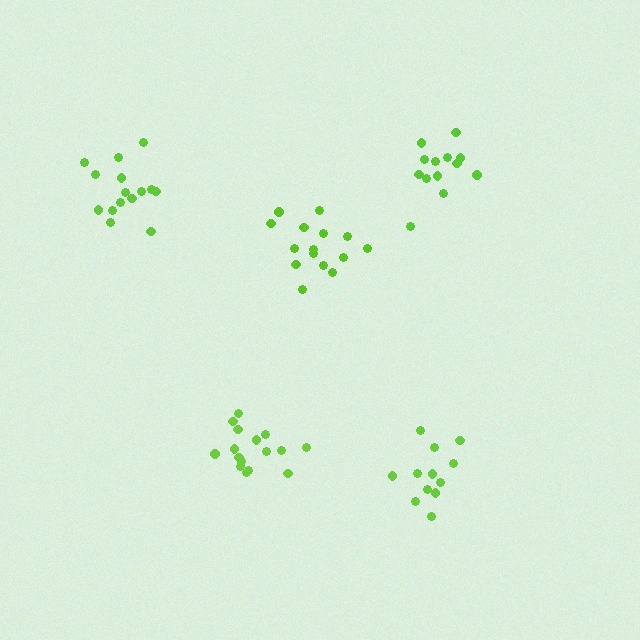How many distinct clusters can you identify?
There are 5 distinct clusters.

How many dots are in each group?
Group 1: 15 dots, Group 2: 16 dots, Group 3: 12 dots, Group 4: 13 dots, Group 5: 15 dots (71 total).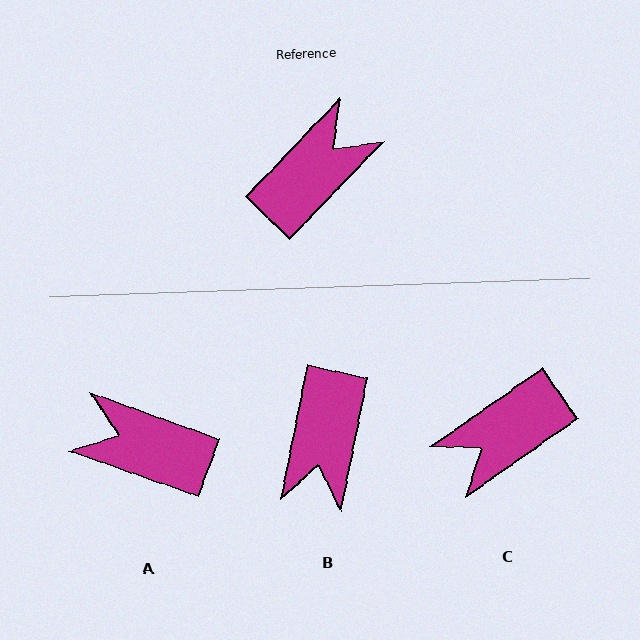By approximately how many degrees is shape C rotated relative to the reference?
Approximately 169 degrees counter-clockwise.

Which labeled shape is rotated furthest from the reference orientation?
C, about 169 degrees away.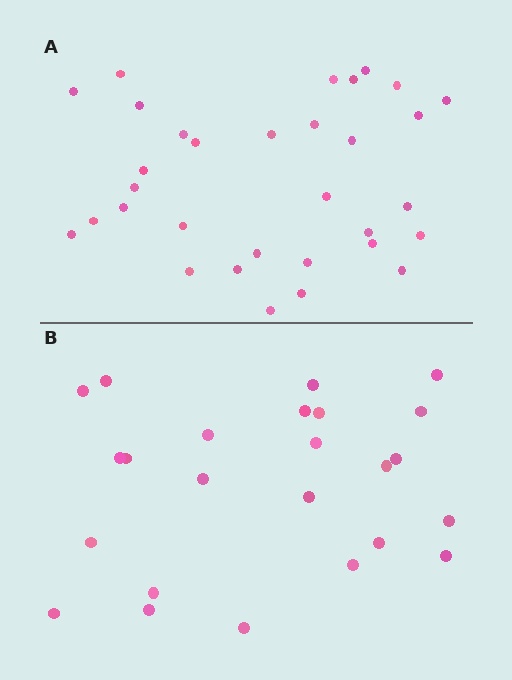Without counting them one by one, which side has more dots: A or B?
Region A (the top region) has more dots.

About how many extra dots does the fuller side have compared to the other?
Region A has roughly 8 or so more dots than region B.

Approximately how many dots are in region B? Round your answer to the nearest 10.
About 20 dots. (The exact count is 24, which rounds to 20.)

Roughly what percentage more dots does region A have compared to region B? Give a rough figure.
About 35% more.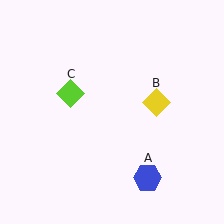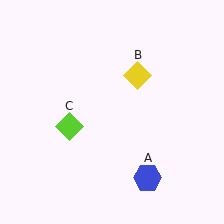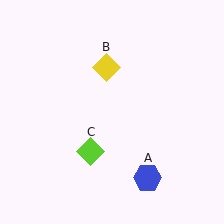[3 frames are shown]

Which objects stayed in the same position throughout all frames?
Blue hexagon (object A) remained stationary.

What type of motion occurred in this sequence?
The yellow diamond (object B), lime diamond (object C) rotated counterclockwise around the center of the scene.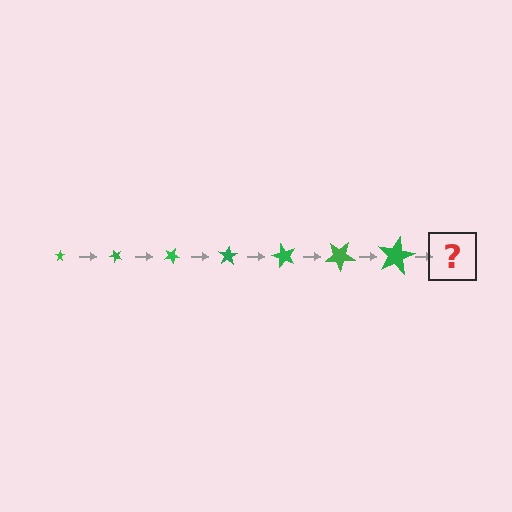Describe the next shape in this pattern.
It should be a star, larger than the previous one and rotated 350 degrees from the start.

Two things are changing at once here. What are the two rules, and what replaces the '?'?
The two rules are that the star grows larger each step and it rotates 50 degrees each step. The '?' should be a star, larger than the previous one and rotated 350 degrees from the start.